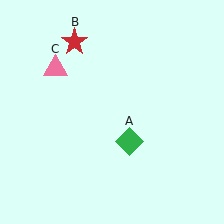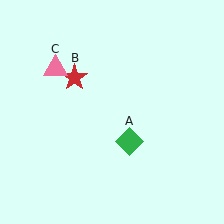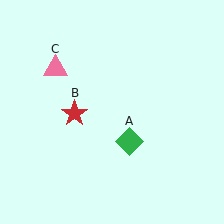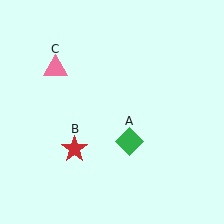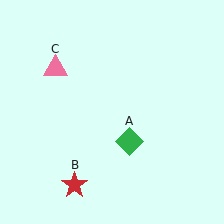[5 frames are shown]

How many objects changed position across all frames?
1 object changed position: red star (object B).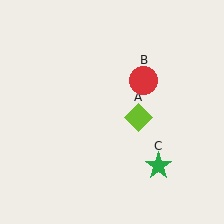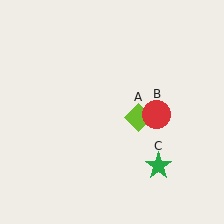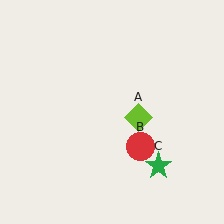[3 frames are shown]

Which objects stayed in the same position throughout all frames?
Lime diamond (object A) and green star (object C) remained stationary.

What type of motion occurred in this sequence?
The red circle (object B) rotated clockwise around the center of the scene.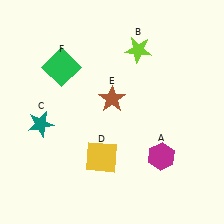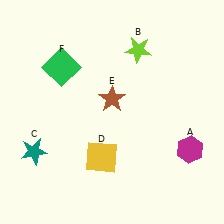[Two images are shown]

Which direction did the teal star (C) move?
The teal star (C) moved down.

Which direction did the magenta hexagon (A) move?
The magenta hexagon (A) moved right.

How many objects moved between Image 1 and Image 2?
2 objects moved between the two images.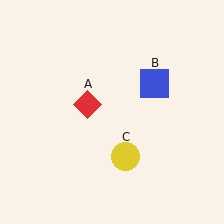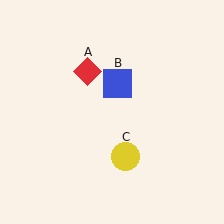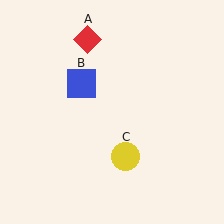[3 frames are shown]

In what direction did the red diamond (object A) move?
The red diamond (object A) moved up.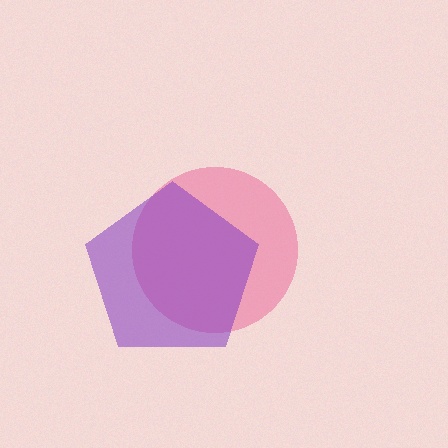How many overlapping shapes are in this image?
There are 2 overlapping shapes in the image.